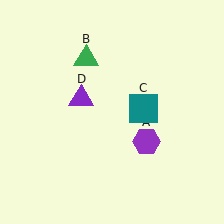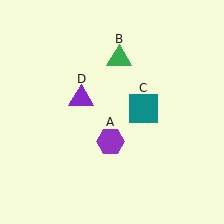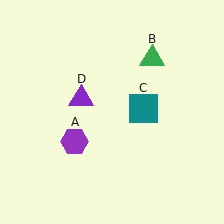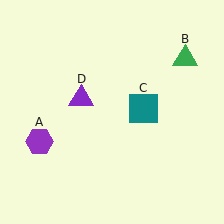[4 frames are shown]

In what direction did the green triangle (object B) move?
The green triangle (object B) moved right.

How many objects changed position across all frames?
2 objects changed position: purple hexagon (object A), green triangle (object B).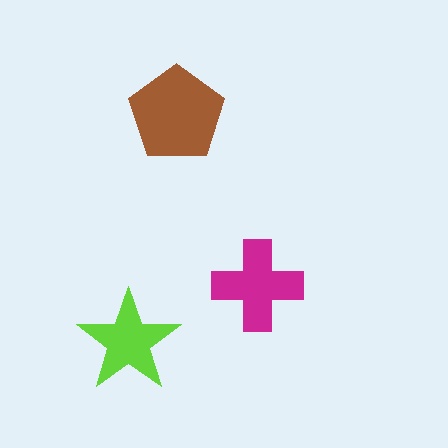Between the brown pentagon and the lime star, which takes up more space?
The brown pentagon.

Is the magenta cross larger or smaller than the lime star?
Larger.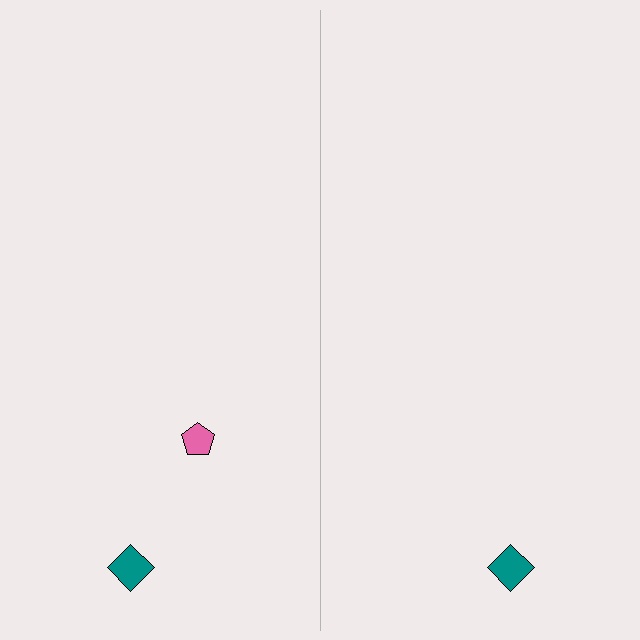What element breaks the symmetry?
A pink pentagon is missing from the right side.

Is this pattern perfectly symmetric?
No, the pattern is not perfectly symmetric. A pink pentagon is missing from the right side.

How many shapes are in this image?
There are 3 shapes in this image.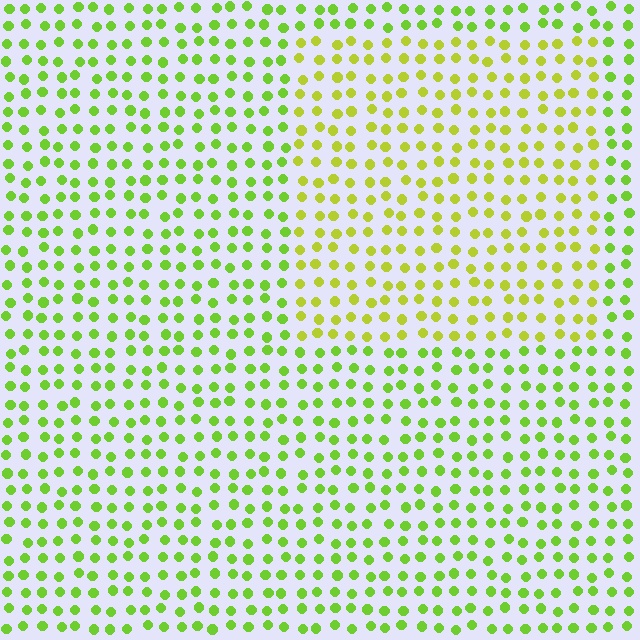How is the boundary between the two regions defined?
The boundary is defined purely by a slight shift in hue (about 27 degrees). Spacing, size, and orientation are identical on both sides.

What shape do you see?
I see a rectangle.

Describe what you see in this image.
The image is filled with small lime elements in a uniform arrangement. A rectangle-shaped region is visible where the elements are tinted to a slightly different hue, forming a subtle color boundary.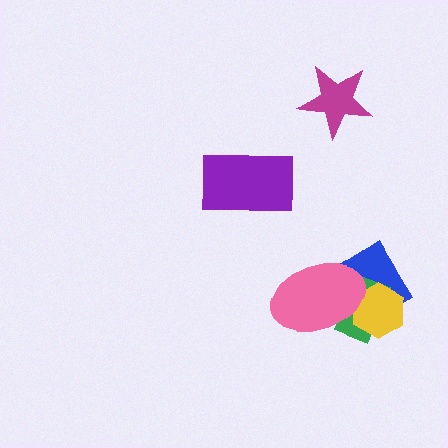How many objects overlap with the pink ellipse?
3 objects overlap with the pink ellipse.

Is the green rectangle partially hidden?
Yes, it is partially covered by another shape.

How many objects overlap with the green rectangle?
3 objects overlap with the green rectangle.